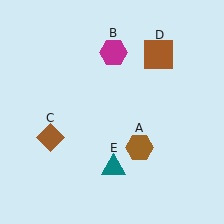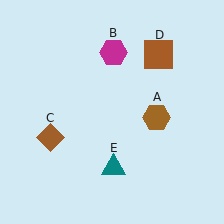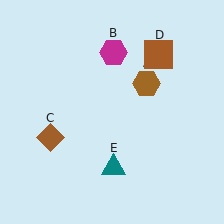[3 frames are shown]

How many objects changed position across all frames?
1 object changed position: brown hexagon (object A).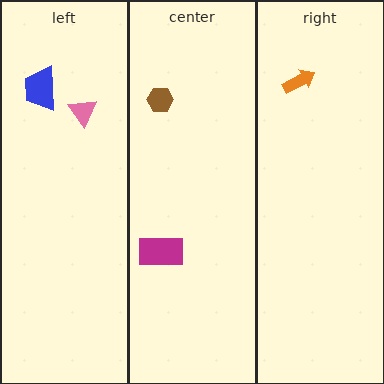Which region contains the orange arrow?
The right region.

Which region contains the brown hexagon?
The center region.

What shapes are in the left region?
The pink triangle, the blue trapezoid.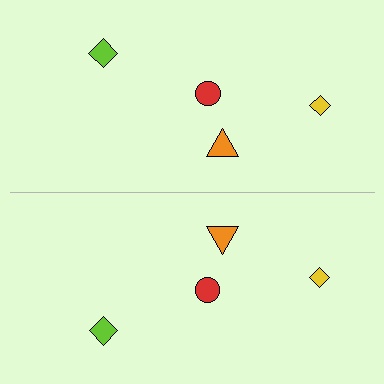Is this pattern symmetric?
Yes, this pattern has bilateral (reflection) symmetry.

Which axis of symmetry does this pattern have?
The pattern has a horizontal axis of symmetry running through the center of the image.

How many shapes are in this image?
There are 8 shapes in this image.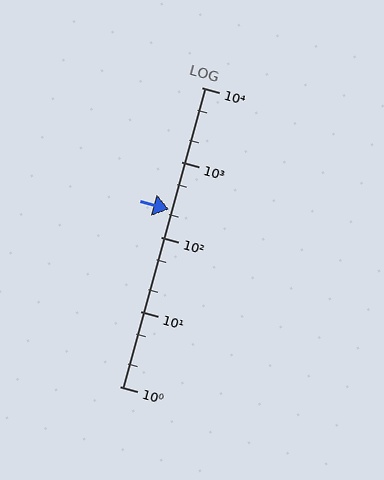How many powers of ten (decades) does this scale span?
The scale spans 4 decades, from 1 to 10000.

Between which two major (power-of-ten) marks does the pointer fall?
The pointer is between 100 and 1000.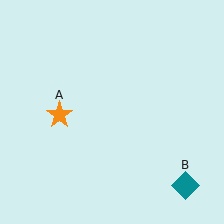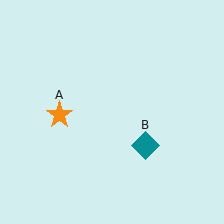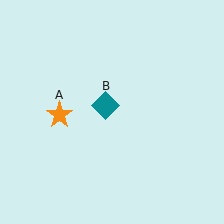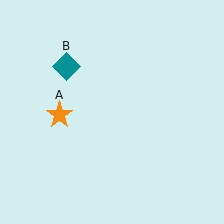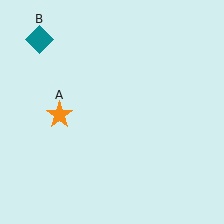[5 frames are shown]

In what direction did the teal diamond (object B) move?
The teal diamond (object B) moved up and to the left.